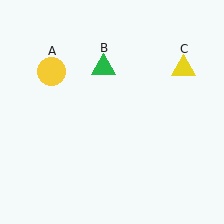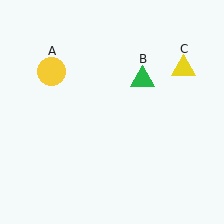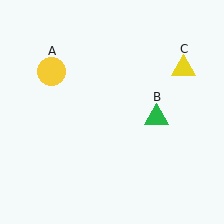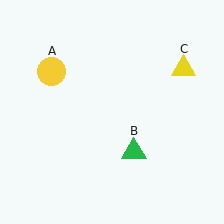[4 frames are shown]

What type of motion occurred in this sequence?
The green triangle (object B) rotated clockwise around the center of the scene.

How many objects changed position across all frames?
1 object changed position: green triangle (object B).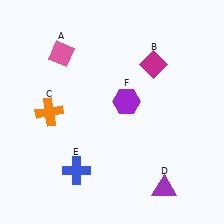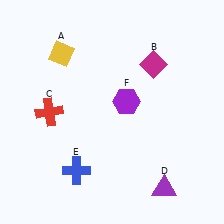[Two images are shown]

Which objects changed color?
A changed from pink to yellow. C changed from orange to red.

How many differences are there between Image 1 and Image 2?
There are 2 differences between the two images.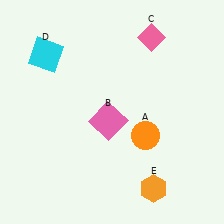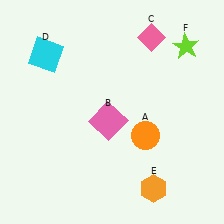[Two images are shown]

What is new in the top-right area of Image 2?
A lime star (F) was added in the top-right area of Image 2.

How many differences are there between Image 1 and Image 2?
There is 1 difference between the two images.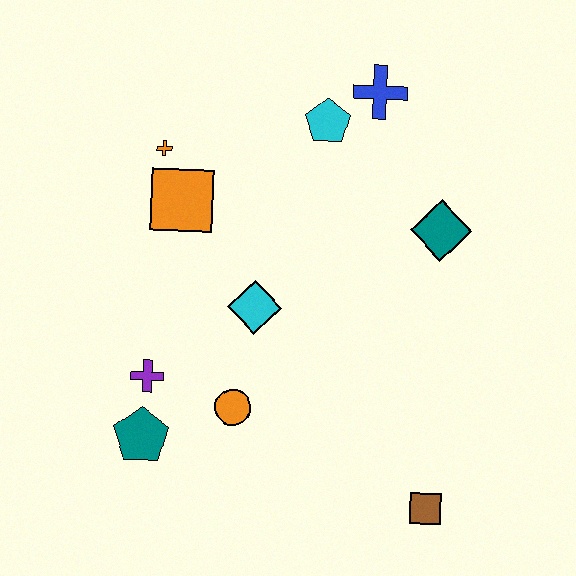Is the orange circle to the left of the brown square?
Yes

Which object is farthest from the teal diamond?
The teal pentagon is farthest from the teal diamond.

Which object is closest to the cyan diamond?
The orange circle is closest to the cyan diamond.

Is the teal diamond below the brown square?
No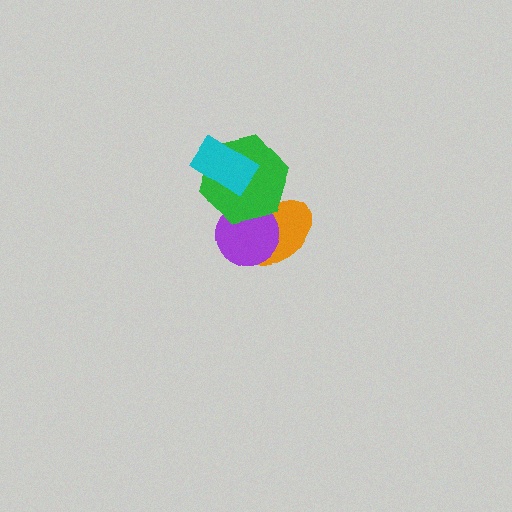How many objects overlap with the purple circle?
2 objects overlap with the purple circle.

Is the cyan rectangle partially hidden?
No, no other shape covers it.